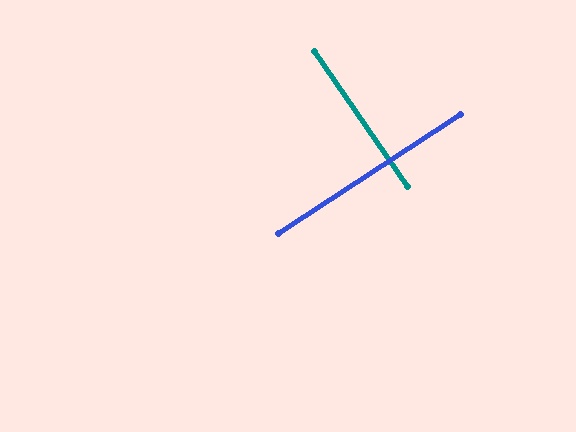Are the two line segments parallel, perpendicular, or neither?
Perpendicular — they meet at approximately 89°.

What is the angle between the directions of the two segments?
Approximately 89 degrees.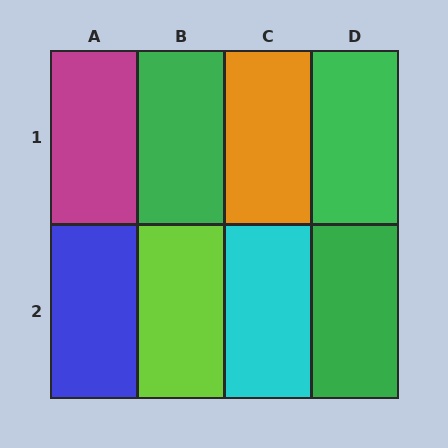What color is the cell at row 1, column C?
Orange.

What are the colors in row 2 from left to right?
Blue, lime, cyan, green.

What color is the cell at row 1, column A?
Magenta.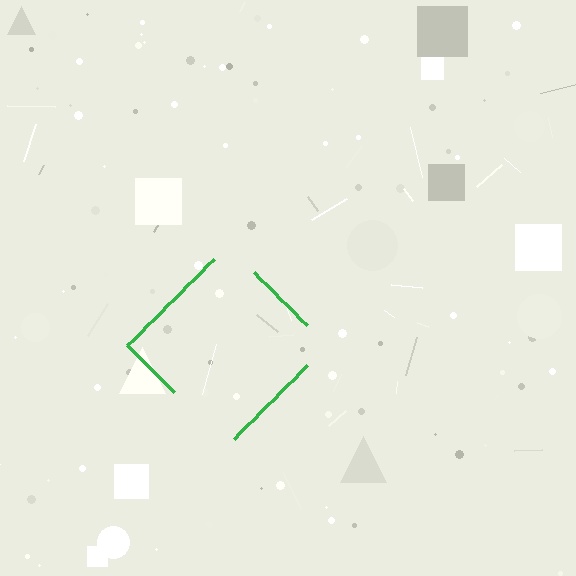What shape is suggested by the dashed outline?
The dashed outline suggests a diamond.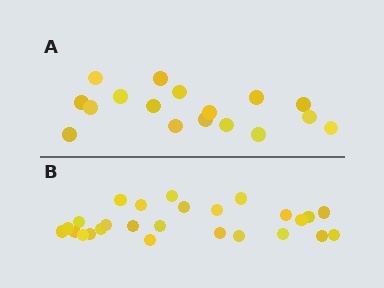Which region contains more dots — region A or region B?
Region B (the bottom region) has more dots.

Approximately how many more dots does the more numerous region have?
Region B has roughly 8 or so more dots than region A.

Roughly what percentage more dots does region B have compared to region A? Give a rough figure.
About 55% more.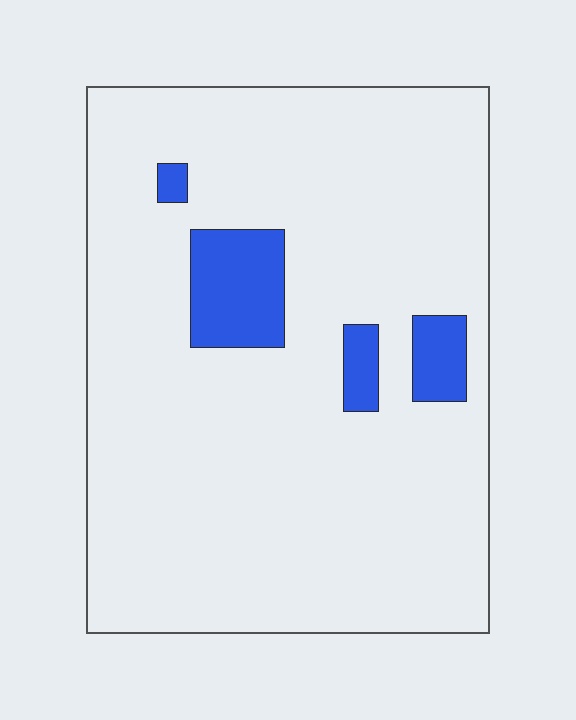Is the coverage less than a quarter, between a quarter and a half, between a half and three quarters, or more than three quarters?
Less than a quarter.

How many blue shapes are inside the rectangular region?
4.